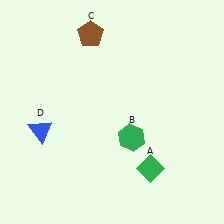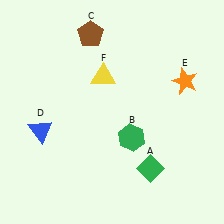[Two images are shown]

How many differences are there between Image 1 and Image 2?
There are 2 differences between the two images.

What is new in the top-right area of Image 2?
An orange star (E) was added in the top-right area of Image 2.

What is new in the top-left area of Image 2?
A yellow triangle (F) was added in the top-left area of Image 2.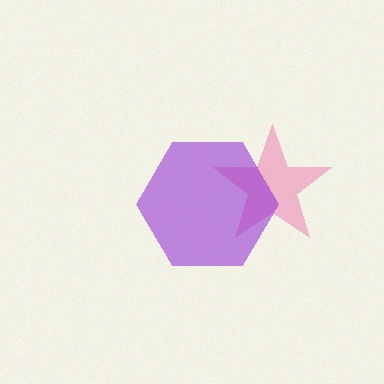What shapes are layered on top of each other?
The layered shapes are: a pink star, a purple hexagon.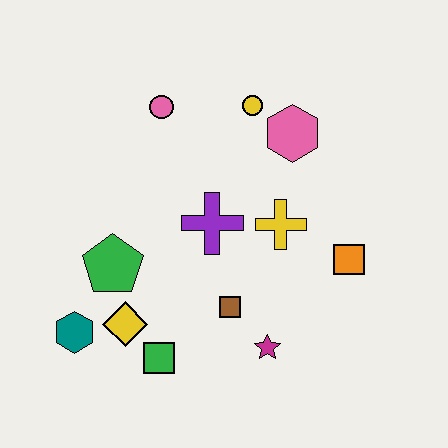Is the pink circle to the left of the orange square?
Yes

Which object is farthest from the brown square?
The pink circle is farthest from the brown square.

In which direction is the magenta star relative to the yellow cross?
The magenta star is below the yellow cross.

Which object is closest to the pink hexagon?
The yellow circle is closest to the pink hexagon.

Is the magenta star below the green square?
No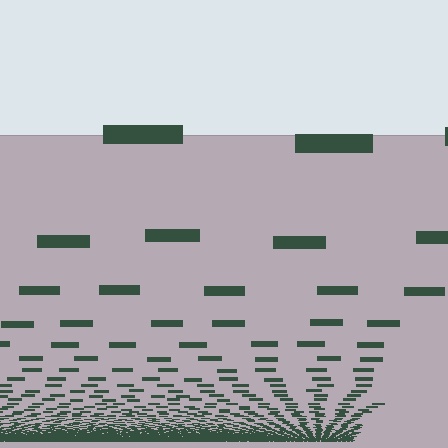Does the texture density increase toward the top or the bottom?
Density increases toward the bottom.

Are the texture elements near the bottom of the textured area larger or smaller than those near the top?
Smaller. The gradient is inverted — elements near the bottom are smaller and denser.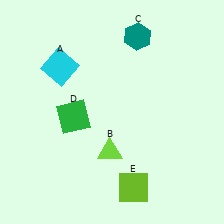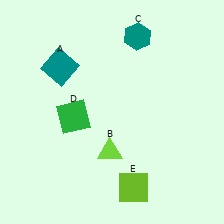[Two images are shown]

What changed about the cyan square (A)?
In Image 1, A is cyan. In Image 2, it changed to teal.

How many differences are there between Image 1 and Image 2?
There is 1 difference between the two images.